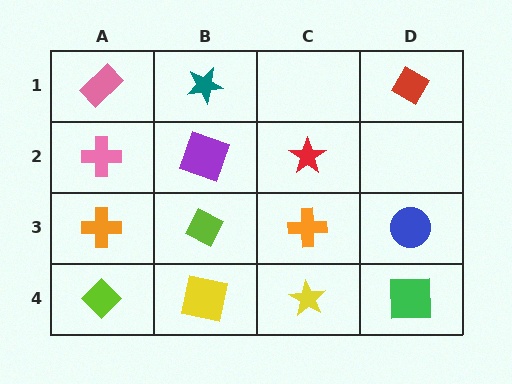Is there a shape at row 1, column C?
No, that cell is empty.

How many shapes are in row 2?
3 shapes.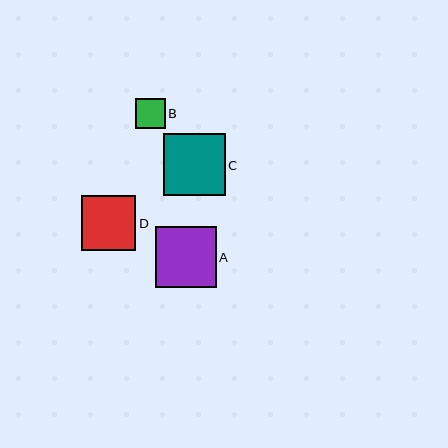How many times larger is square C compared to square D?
Square C is approximately 1.1 times the size of square D.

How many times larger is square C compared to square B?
Square C is approximately 2.1 times the size of square B.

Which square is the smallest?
Square B is the smallest with a size of approximately 30 pixels.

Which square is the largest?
Square C is the largest with a size of approximately 62 pixels.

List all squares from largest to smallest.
From largest to smallest: C, A, D, B.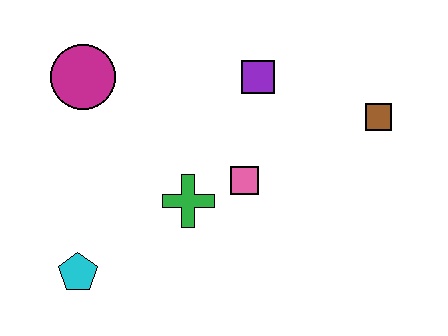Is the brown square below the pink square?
No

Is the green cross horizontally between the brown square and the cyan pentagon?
Yes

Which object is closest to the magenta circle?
The green cross is closest to the magenta circle.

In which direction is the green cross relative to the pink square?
The green cross is to the left of the pink square.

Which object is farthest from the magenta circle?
The brown square is farthest from the magenta circle.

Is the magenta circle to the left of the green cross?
Yes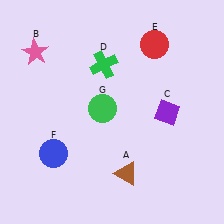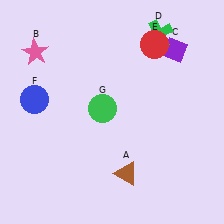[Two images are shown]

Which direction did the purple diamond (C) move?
The purple diamond (C) moved up.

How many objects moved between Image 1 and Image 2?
3 objects moved between the two images.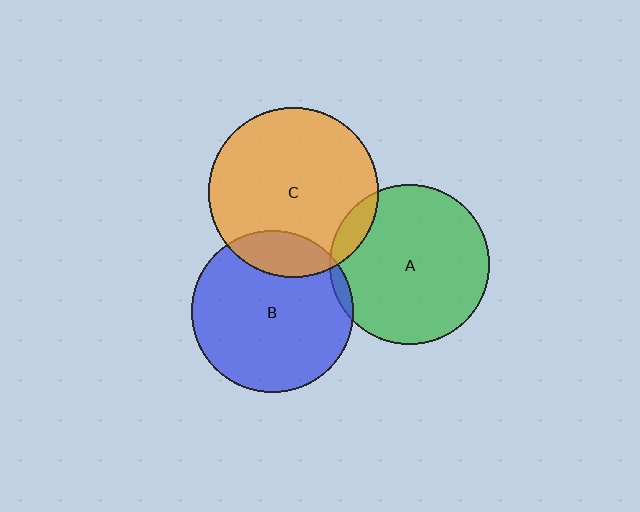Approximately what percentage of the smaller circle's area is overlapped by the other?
Approximately 15%.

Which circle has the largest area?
Circle C (orange).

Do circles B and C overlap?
Yes.